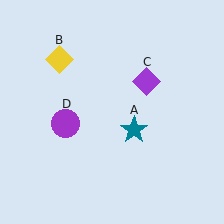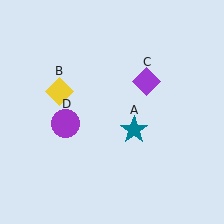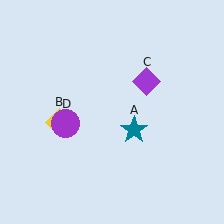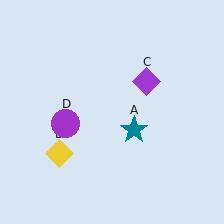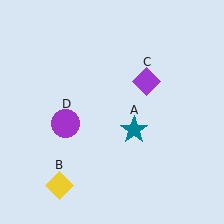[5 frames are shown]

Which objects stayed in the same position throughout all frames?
Teal star (object A) and purple diamond (object C) and purple circle (object D) remained stationary.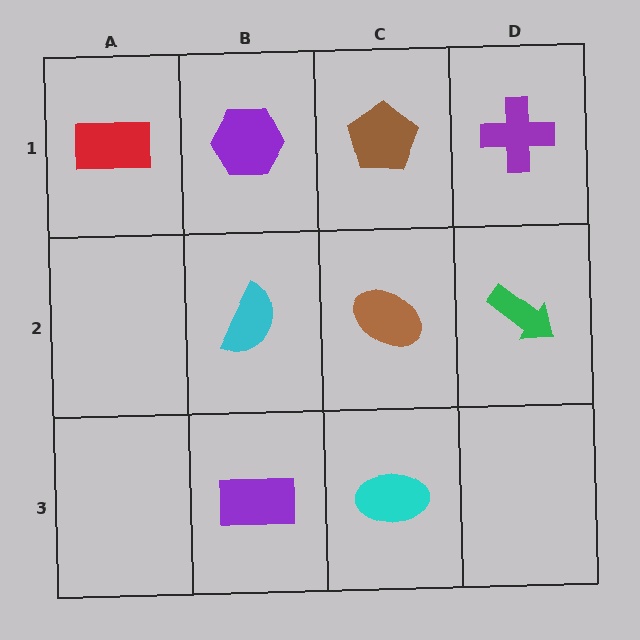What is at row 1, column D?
A purple cross.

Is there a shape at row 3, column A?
No, that cell is empty.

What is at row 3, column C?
A cyan ellipse.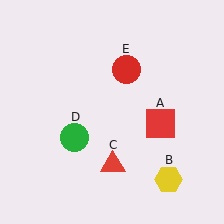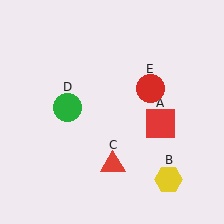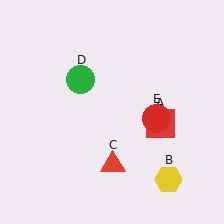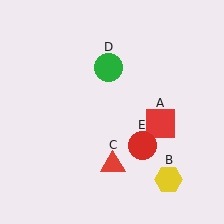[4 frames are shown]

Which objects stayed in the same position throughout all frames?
Red square (object A) and yellow hexagon (object B) and red triangle (object C) remained stationary.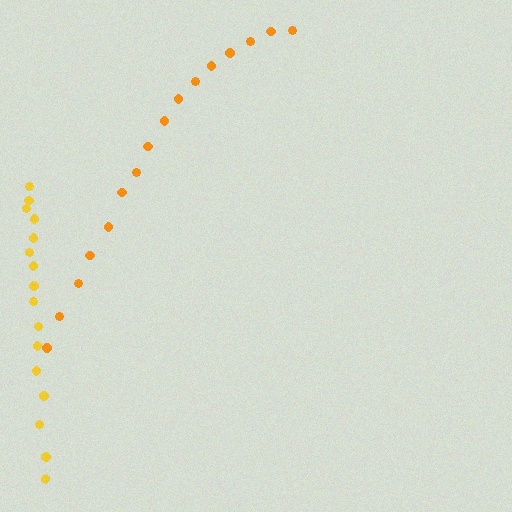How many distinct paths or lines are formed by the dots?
There are 2 distinct paths.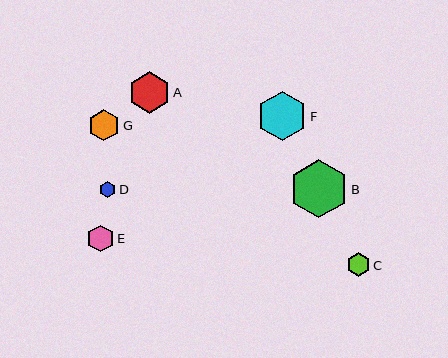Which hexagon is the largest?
Hexagon B is the largest with a size of approximately 58 pixels.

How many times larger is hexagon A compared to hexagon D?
Hexagon A is approximately 2.5 times the size of hexagon D.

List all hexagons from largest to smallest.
From largest to smallest: B, F, A, G, E, C, D.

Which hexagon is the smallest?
Hexagon D is the smallest with a size of approximately 16 pixels.